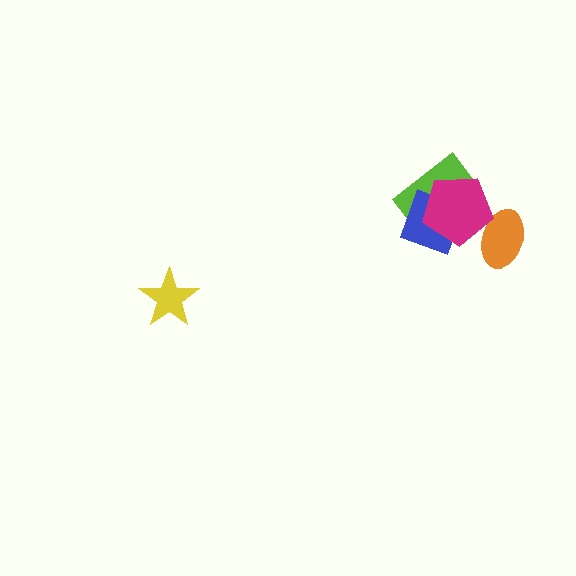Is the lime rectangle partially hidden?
Yes, it is partially covered by another shape.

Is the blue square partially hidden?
Yes, it is partially covered by another shape.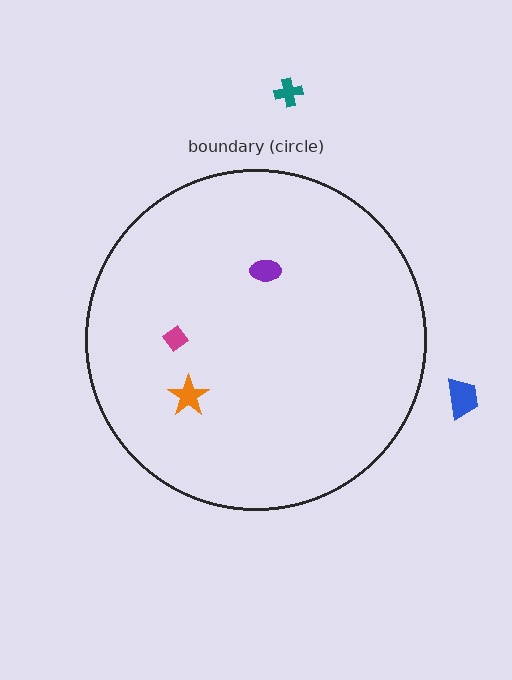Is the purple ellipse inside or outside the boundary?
Inside.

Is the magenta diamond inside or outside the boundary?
Inside.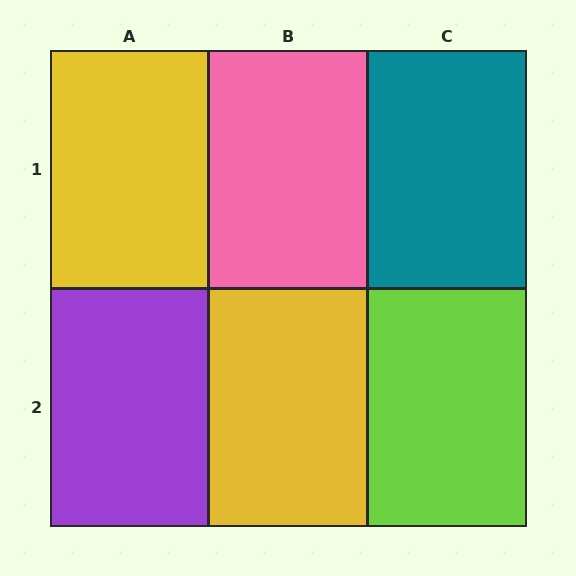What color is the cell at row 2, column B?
Yellow.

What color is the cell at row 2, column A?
Purple.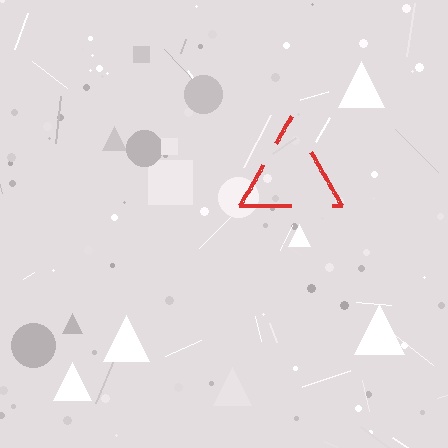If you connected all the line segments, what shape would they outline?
They would outline a triangle.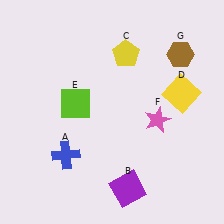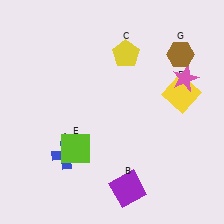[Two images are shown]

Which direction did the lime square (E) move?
The lime square (E) moved down.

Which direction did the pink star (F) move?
The pink star (F) moved up.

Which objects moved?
The objects that moved are: the lime square (E), the pink star (F).